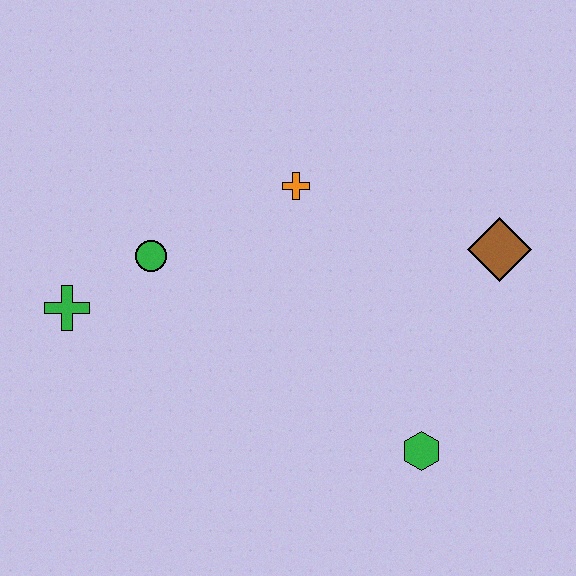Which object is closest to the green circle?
The green cross is closest to the green circle.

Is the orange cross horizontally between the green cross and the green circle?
No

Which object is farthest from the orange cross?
The green hexagon is farthest from the orange cross.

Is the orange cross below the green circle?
No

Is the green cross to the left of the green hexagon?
Yes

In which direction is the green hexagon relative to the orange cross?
The green hexagon is below the orange cross.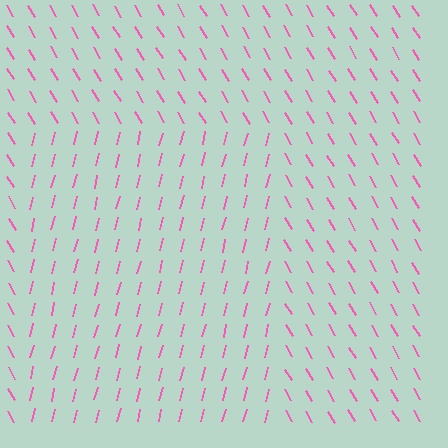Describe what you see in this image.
The image is filled with small pink line segments. A rectangle region in the image has lines oriented differently from the surrounding lines, creating a visible texture boundary.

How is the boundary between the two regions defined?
The boundary is defined purely by a change in line orientation (approximately 45 degrees difference). All lines are the same color and thickness.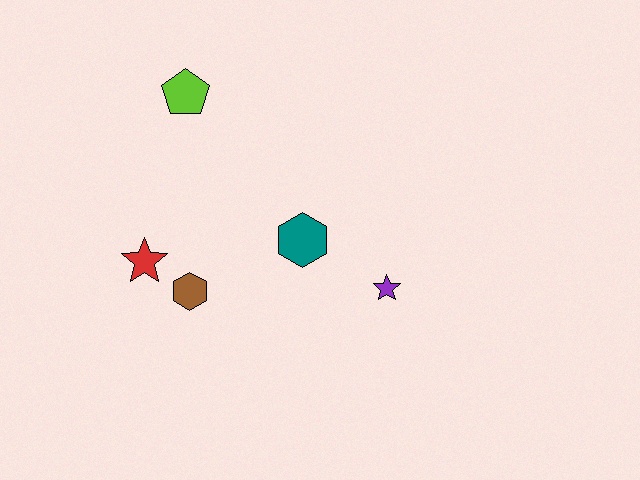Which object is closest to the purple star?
The teal hexagon is closest to the purple star.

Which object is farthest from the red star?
The purple star is farthest from the red star.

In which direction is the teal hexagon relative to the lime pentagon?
The teal hexagon is below the lime pentagon.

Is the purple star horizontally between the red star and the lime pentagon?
No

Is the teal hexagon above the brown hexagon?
Yes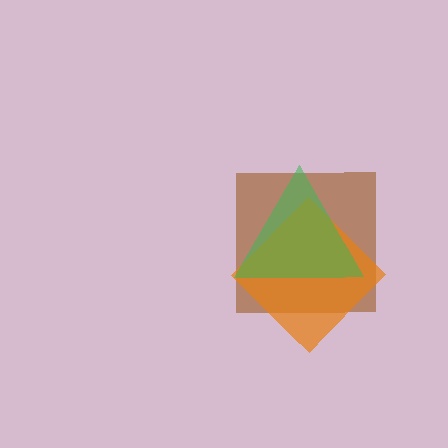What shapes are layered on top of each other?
The layered shapes are: a brown square, an orange diamond, a green triangle.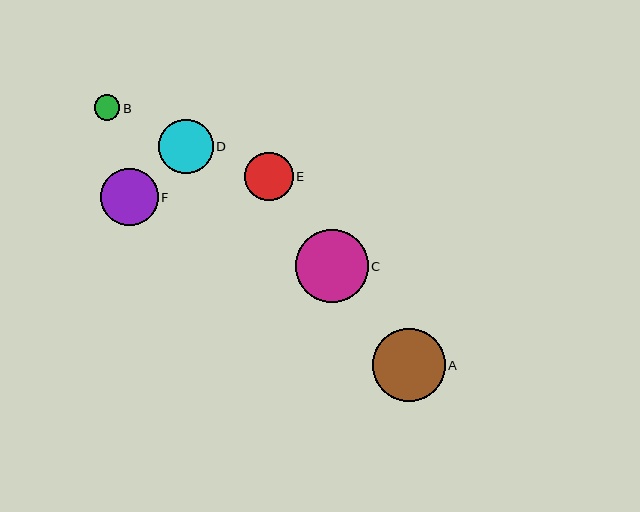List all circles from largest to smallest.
From largest to smallest: A, C, F, D, E, B.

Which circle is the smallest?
Circle B is the smallest with a size of approximately 26 pixels.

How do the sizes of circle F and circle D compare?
Circle F and circle D are approximately the same size.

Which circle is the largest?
Circle A is the largest with a size of approximately 73 pixels.